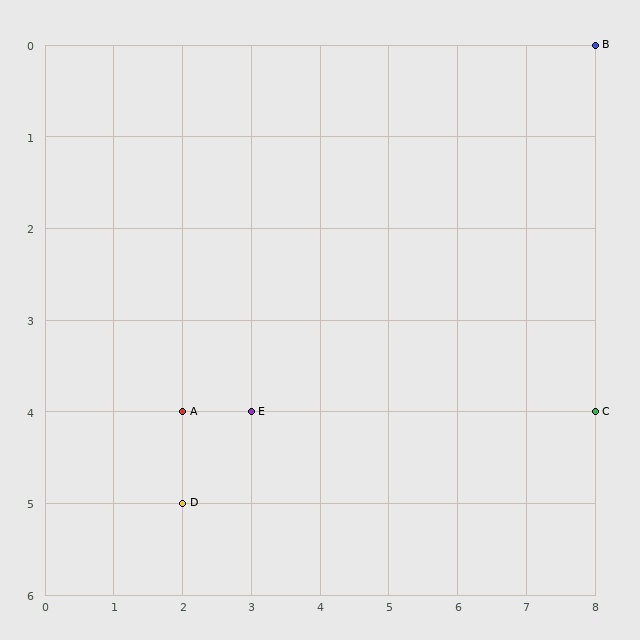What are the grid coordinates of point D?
Point D is at grid coordinates (2, 5).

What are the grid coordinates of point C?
Point C is at grid coordinates (8, 4).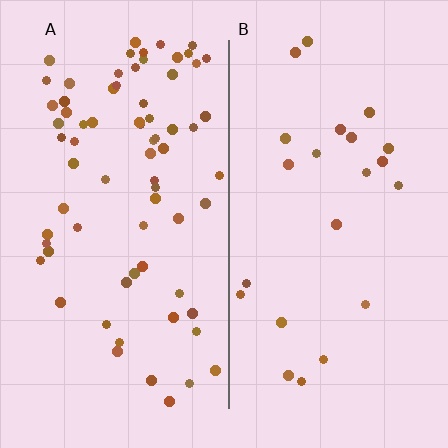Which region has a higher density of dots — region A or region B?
A (the left).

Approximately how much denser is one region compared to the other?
Approximately 3.2× — region A over region B.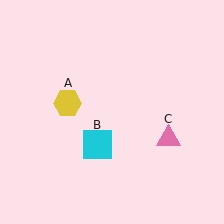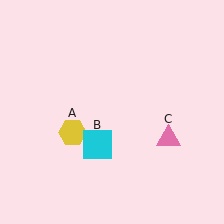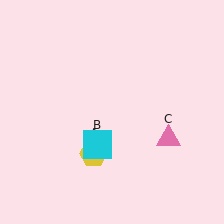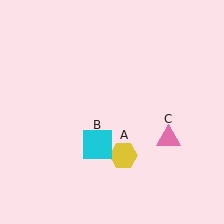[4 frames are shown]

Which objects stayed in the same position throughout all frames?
Cyan square (object B) and pink triangle (object C) remained stationary.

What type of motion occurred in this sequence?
The yellow hexagon (object A) rotated counterclockwise around the center of the scene.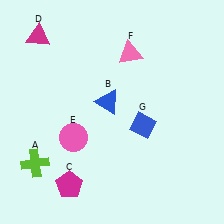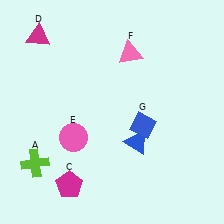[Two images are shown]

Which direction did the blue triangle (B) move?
The blue triangle (B) moved down.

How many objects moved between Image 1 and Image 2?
1 object moved between the two images.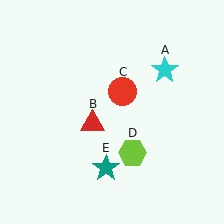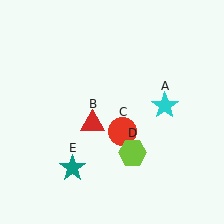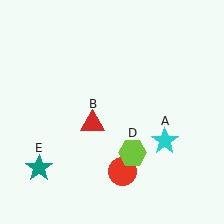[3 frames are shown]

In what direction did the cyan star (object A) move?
The cyan star (object A) moved down.